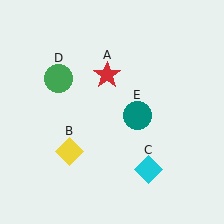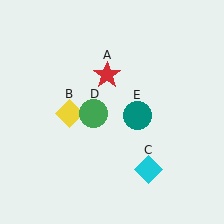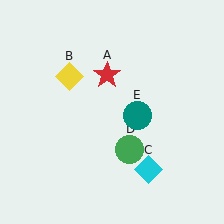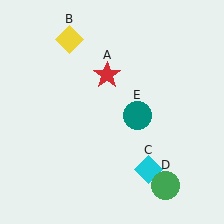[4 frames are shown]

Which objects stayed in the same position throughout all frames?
Red star (object A) and cyan diamond (object C) and teal circle (object E) remained stationary.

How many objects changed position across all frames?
2 objects changed position: yellow diamond (object B), green circle (object D).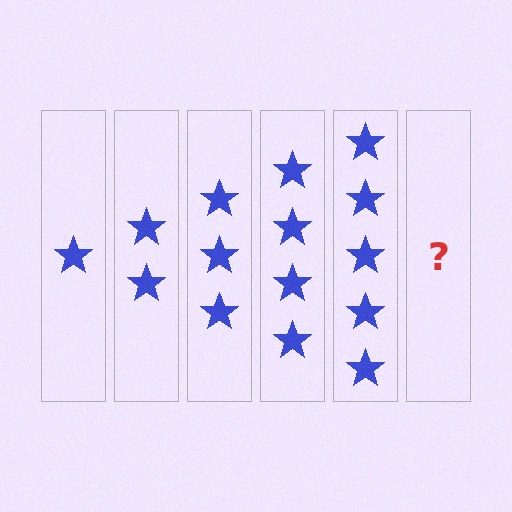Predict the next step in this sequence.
The next step is 6 stars.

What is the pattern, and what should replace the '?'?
The pattern is that each step adds one more star. The '?' should be 6 stars.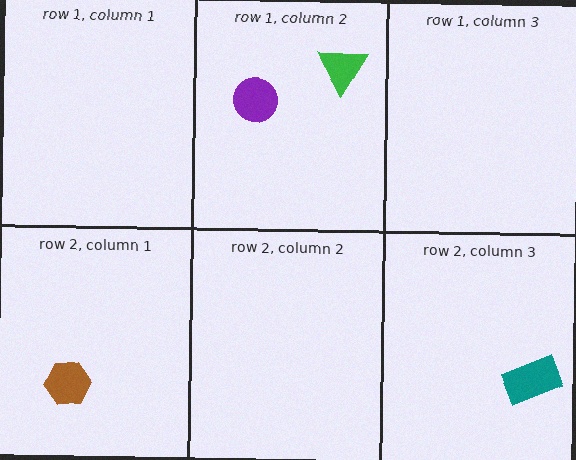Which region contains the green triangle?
The row 1, column 2 region.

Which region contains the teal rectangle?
The row 2, column 3 region.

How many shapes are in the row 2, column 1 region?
1.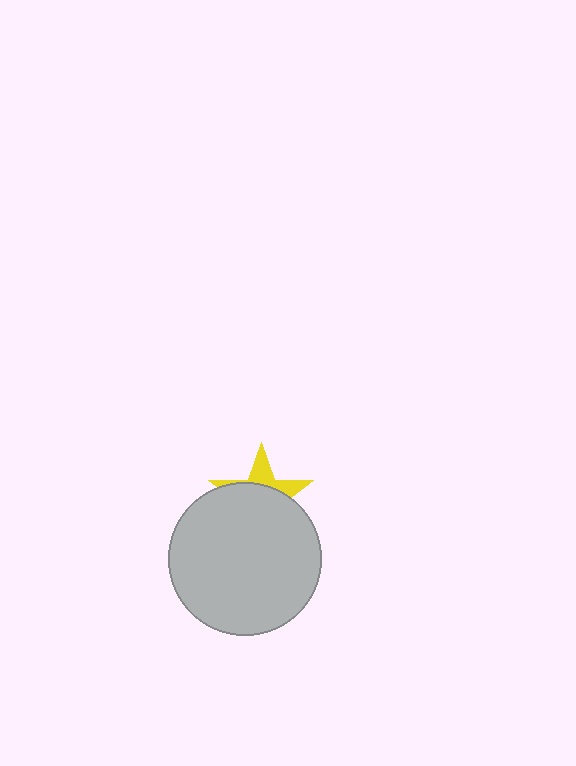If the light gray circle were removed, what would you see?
You would see the complete yellow star.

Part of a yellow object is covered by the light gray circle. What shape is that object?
It is a star.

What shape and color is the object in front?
The object in front is a light gray circle.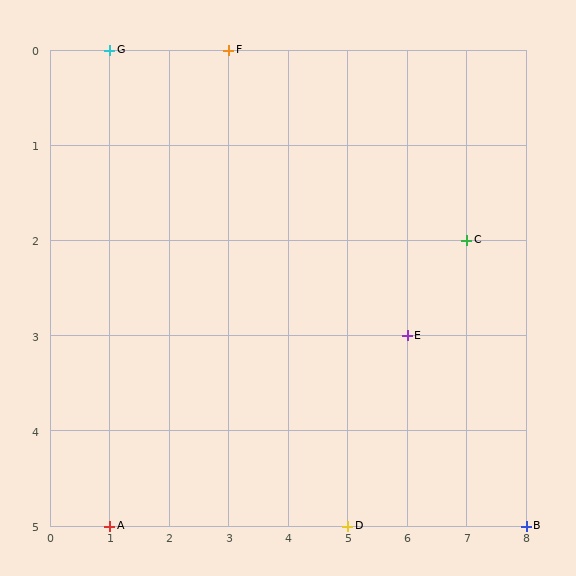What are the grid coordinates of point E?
Point E is at grid coordinates (6, 3).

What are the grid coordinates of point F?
Point F is at grid coordinates (3, 0).